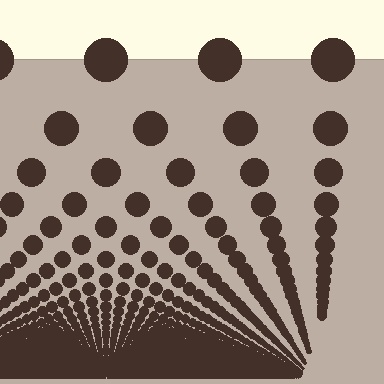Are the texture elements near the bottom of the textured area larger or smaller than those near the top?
Smaller. The gradient is inverted — elements near the bottom are smaller and denser.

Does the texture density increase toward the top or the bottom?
Density increases toward the bottom.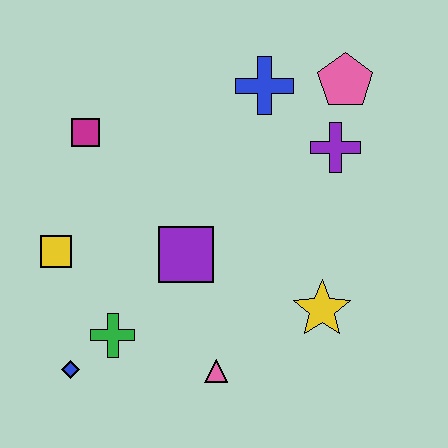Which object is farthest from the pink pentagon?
The blue diamond is farthest from the pink pentagon.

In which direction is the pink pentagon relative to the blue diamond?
The pink pentagon is above the blue diamond.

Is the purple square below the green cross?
No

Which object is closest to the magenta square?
The yellow square is closest to the magenta square.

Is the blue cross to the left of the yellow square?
No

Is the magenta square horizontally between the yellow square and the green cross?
Yes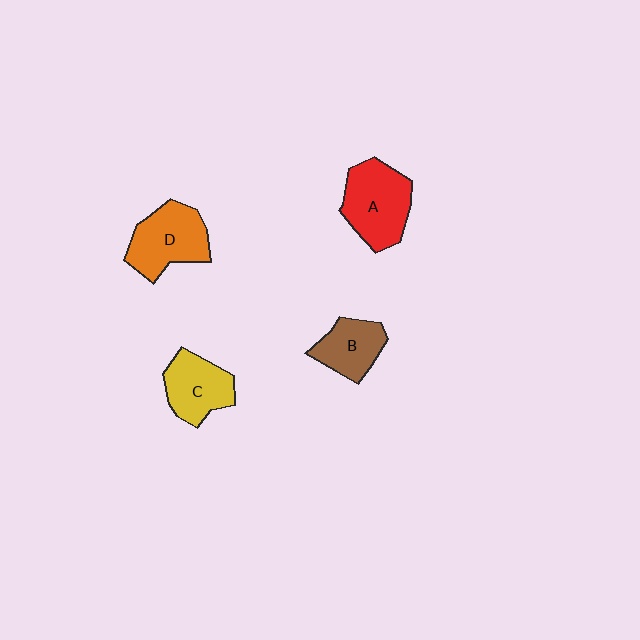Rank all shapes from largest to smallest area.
From largest to smallest: A (red), D (orange), C (yellow), B (brown).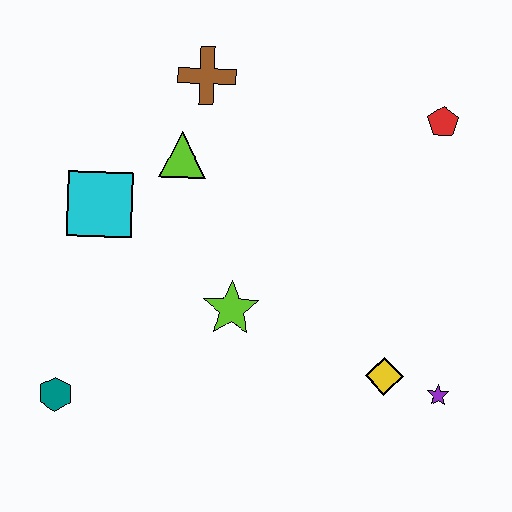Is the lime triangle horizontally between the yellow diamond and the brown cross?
No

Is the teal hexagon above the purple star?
No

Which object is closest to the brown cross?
The lime triangle is closest to the brown cross.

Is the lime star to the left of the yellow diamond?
Yes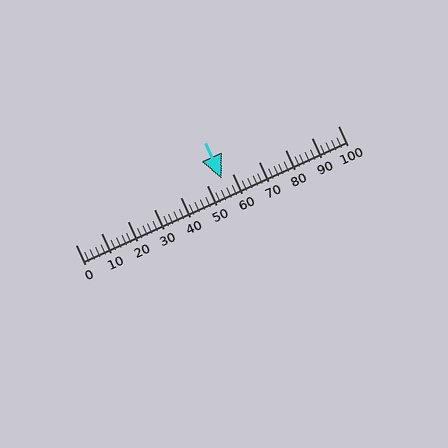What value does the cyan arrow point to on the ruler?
The cyan arrow points to approximately 56.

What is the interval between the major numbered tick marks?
The major tick marks are spaced 10 units apart.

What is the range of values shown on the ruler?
The ruler shows values from 0 to 100.